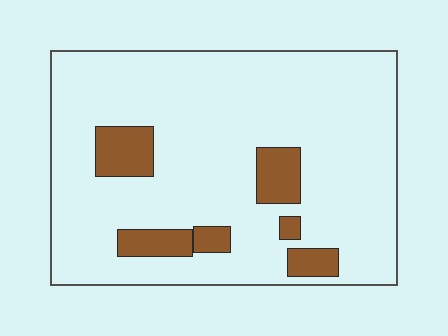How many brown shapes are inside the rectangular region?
6.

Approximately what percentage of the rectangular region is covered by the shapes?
Approximately 15%.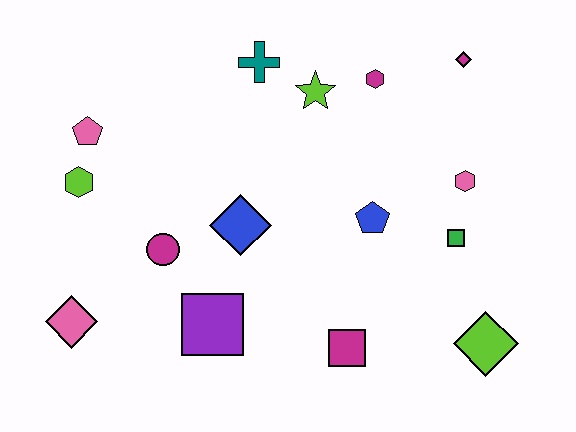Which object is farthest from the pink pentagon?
The lime diamond is farthest from the pink pentagon.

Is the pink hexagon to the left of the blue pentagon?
No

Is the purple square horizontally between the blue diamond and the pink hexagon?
No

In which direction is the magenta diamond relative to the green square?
The magenta diamond is above the green square.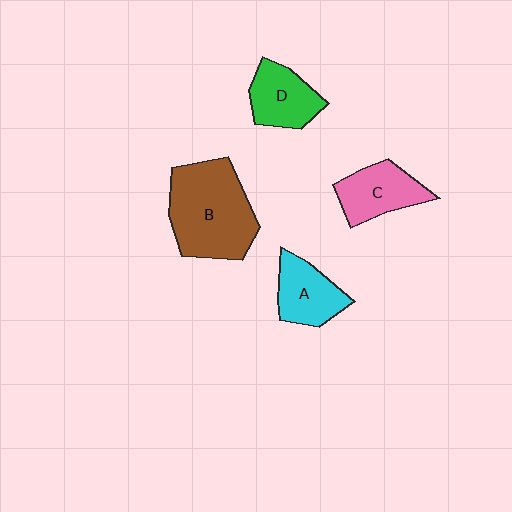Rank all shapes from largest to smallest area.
From largest to smallest: B (brown), C (pink), D (green), A (cyan).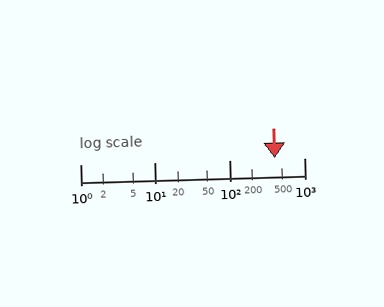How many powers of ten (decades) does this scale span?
The scale spans 3 decades, from 1 to 1000.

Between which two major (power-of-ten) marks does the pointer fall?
The pointer is between 100 and 1000.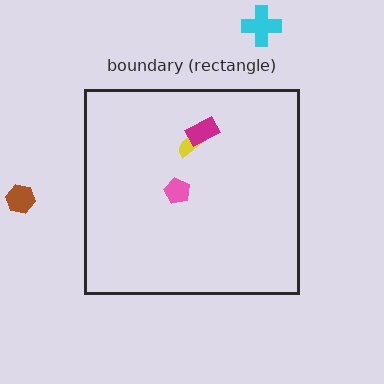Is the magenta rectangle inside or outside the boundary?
Inside.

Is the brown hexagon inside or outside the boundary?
Outside.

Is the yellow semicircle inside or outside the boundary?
Inside.